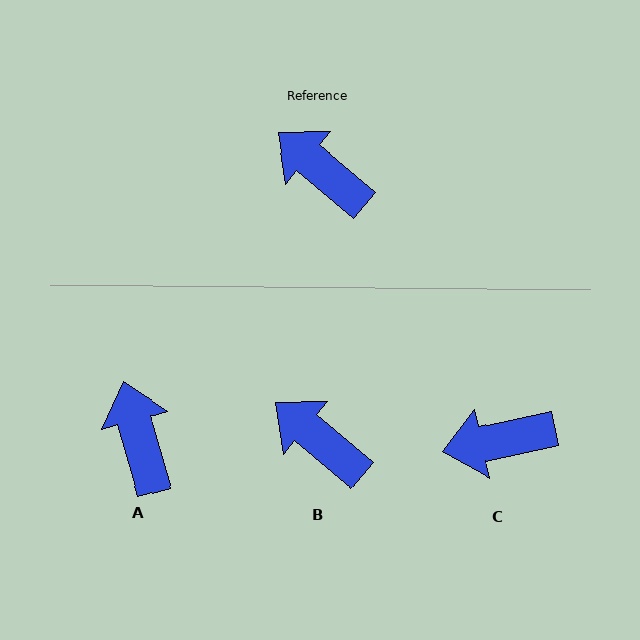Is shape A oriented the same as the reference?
No, it is off by about 34 degrees.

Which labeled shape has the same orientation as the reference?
B.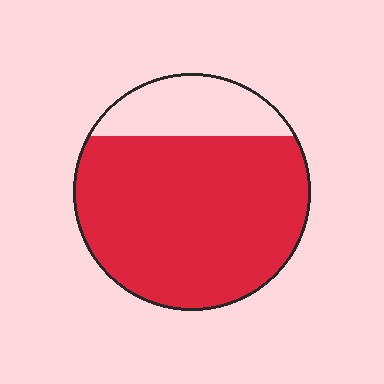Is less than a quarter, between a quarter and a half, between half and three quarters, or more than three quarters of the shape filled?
More than three quarters.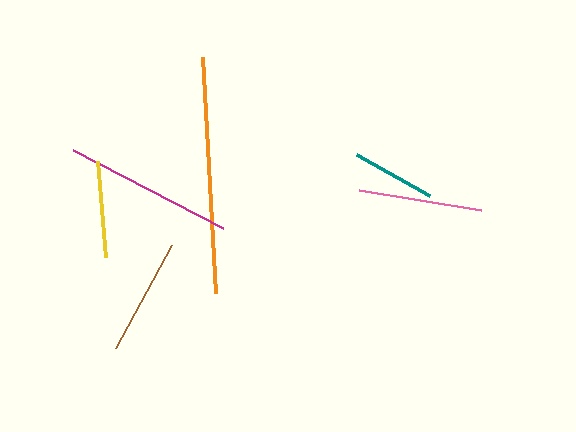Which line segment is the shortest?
The teal line is the shortest at approximately 83 pixels.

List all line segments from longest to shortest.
From longest to shortest: orange, magenta, pink, brown, yellow, teal.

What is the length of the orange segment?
The orange segment is approximately 236 pixels long.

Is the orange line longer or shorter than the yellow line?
The orange line is longer than the yellow line.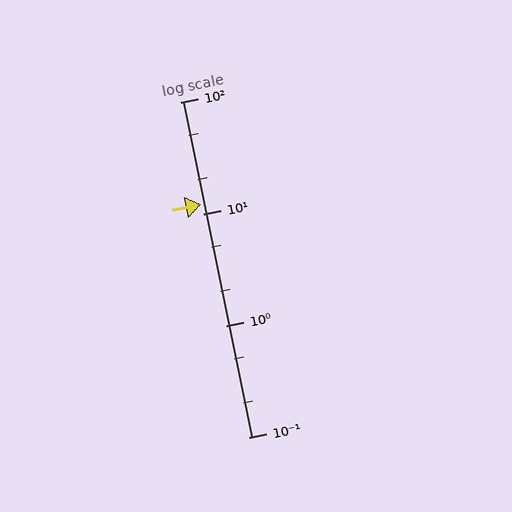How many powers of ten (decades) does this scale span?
The scale spans 3 decades, from 0.1 to 100.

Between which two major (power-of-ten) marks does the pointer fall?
The pointer is between 10 and 100.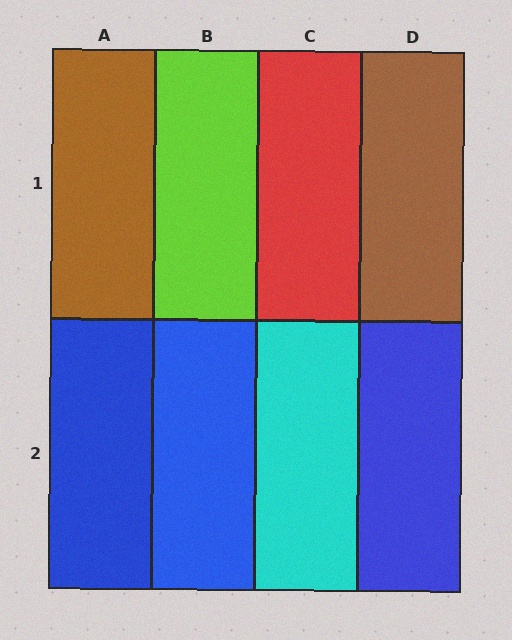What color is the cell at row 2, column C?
Cyan.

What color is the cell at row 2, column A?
Blue.